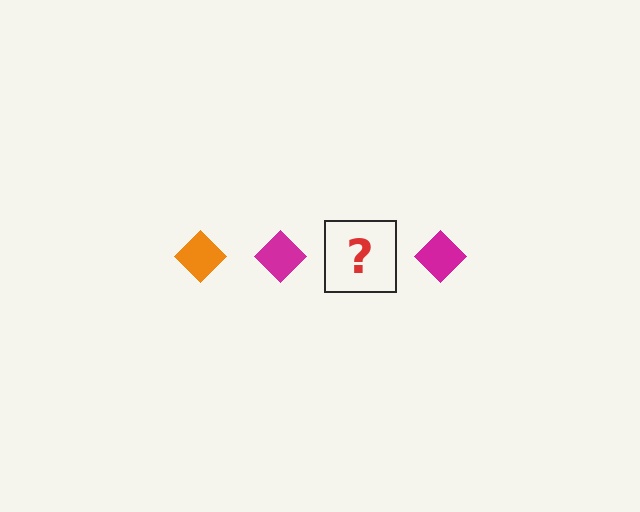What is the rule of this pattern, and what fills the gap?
The rule is that the pattern cycles through orange, magenta diamonds. The gap should be filled with an orange diamond.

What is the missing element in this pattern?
The missing element is an orange diamond.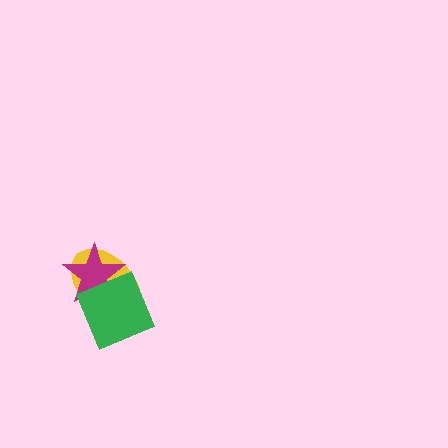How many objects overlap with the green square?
2 objects overlap with the green square.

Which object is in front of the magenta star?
The green square is in front of the magenta star.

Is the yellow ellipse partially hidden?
Yes, it is partially covered by another shape.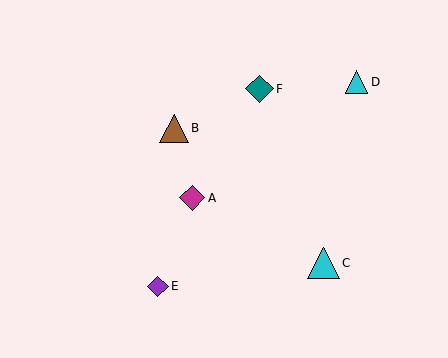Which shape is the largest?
The cyan triangle (labeled C) is the largest.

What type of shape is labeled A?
Shape A is a magenta diamond.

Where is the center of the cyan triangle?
The center of the cyan triangle is at (323, 263).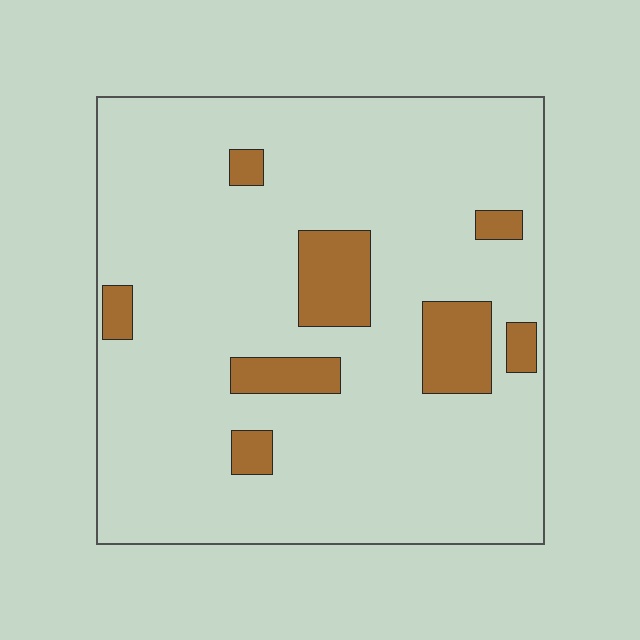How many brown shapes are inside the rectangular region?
8.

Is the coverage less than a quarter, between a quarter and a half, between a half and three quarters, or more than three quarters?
Less than a quarter.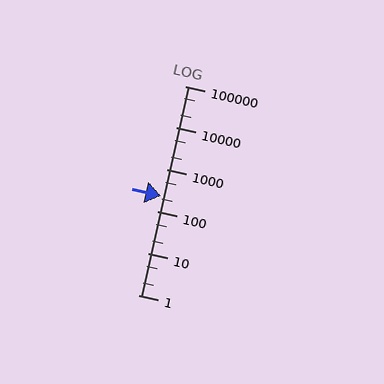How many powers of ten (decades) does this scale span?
The scale spans 5 decades, from 1 to 100000.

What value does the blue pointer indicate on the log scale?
The pointer indicates approximately 240.